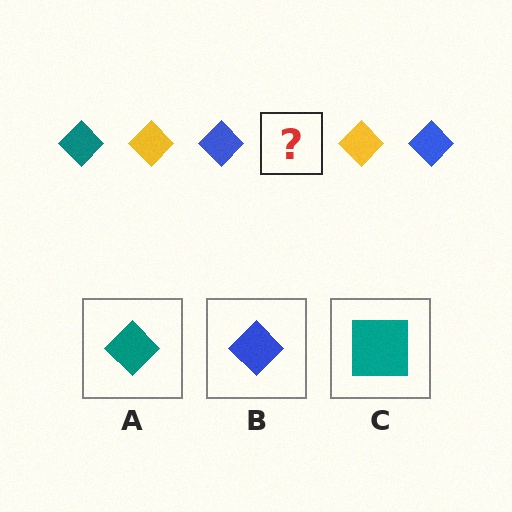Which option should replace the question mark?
Option A.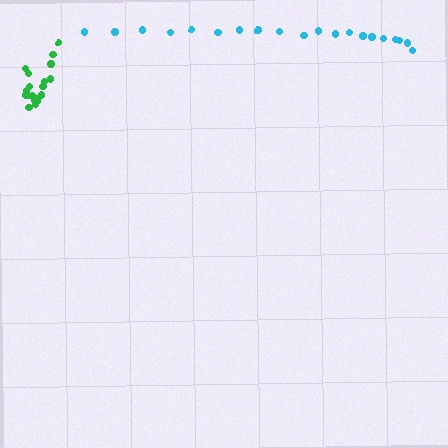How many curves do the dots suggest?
There are 2 distinct paths.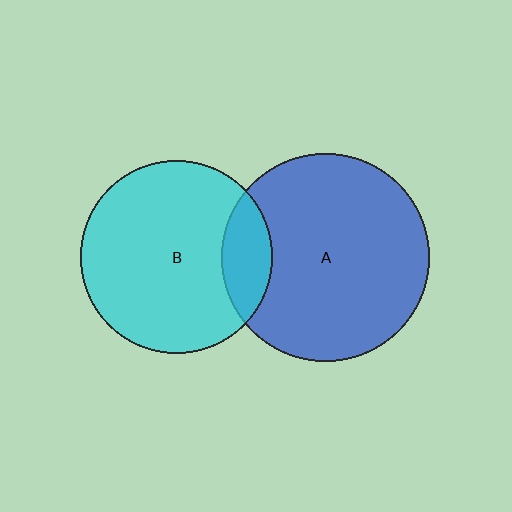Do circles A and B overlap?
Yes.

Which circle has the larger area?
Circle A (blue).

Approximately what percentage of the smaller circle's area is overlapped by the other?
Approximately 15%.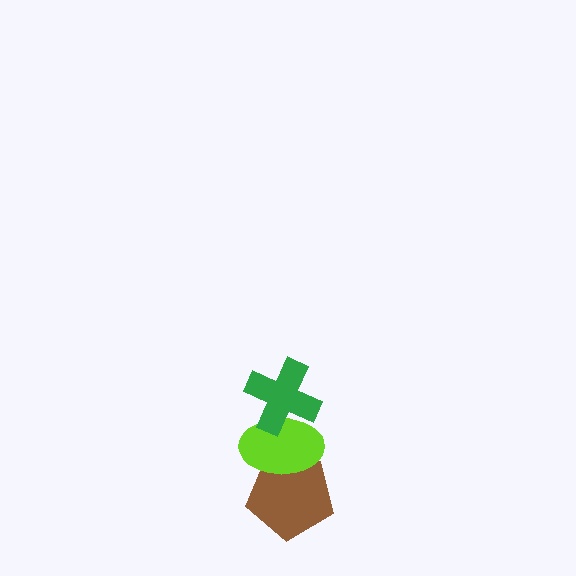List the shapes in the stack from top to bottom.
From top to bottom: the green cross, the lime ellipse, the brown pentagon.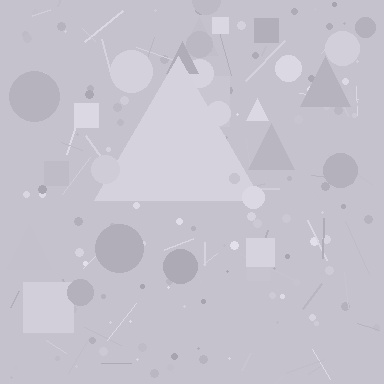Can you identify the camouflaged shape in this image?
The camouflaged shape is a triangle.